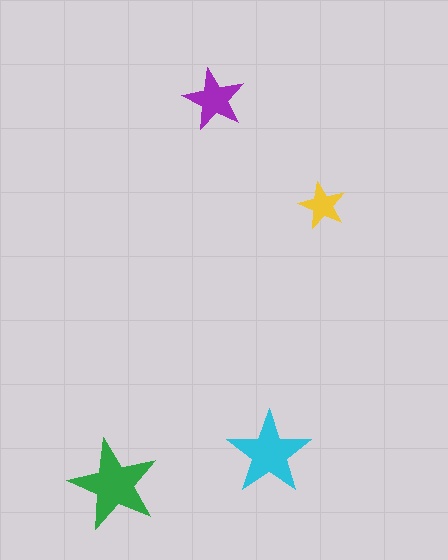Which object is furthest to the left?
The green star is leftmost.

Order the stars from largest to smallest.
the green one, the cyan one, the purple one, the yellow one.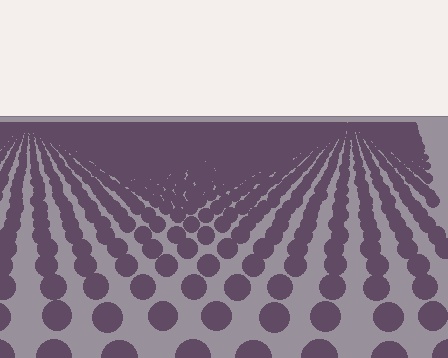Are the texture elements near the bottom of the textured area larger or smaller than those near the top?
Larger. Near the bottom, elements are closer to the viewer and appear at a bigger on-screen size.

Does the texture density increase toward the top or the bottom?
Density increases toward the top.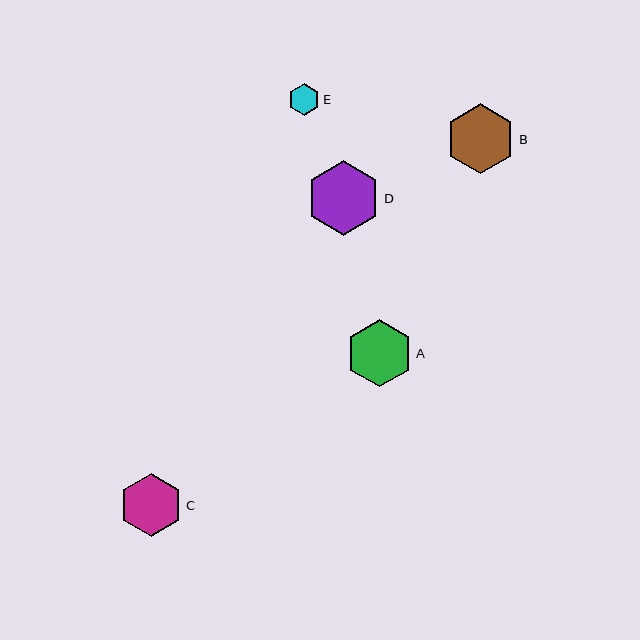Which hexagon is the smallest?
Hexagon E is the smallest with a size of approximately 31 pixels.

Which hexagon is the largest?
Hexagon D is the largest with a size of approximately 75 pixels.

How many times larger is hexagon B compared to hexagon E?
Hexagon B is approximately 2.2 times the size of hexagon E.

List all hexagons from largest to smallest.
From largest to smallest: D, B, A, C, E.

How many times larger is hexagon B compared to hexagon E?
Hexagon B is approximately 2.2 times the size of hexagon E.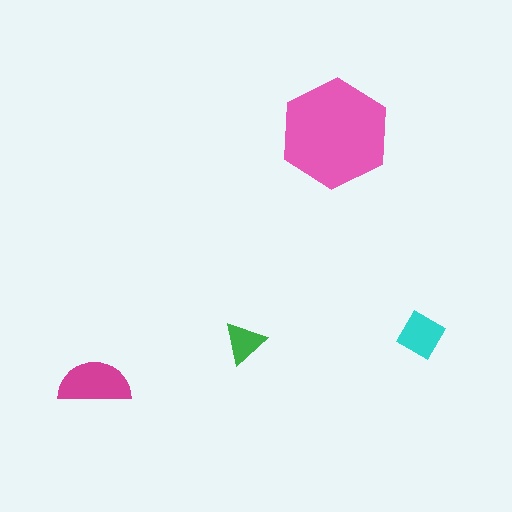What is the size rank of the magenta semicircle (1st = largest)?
2nd.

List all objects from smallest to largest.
The green triangle, the cyan diamond, the magenta semicircle, the pink hexagon.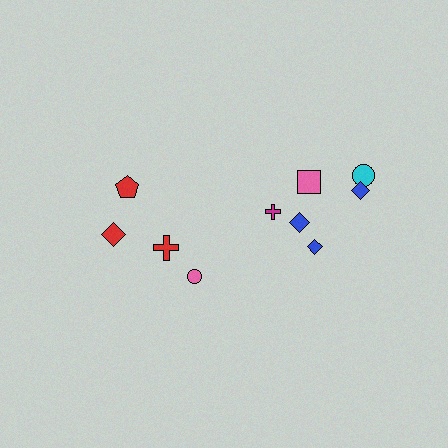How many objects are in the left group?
There are 4 objects.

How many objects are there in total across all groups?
There are 10 objects.